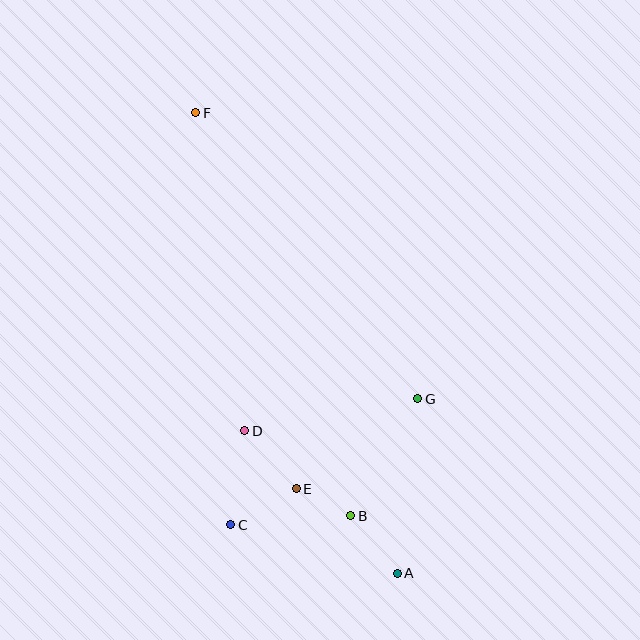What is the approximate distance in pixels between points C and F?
The distance between C and F is approximately 413 pixels.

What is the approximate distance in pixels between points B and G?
The distance between B and G is approximately 135 pixels.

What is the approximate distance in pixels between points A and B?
The distance between A and B is approximately 74 pixels.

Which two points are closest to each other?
Points B and E are closest to each other.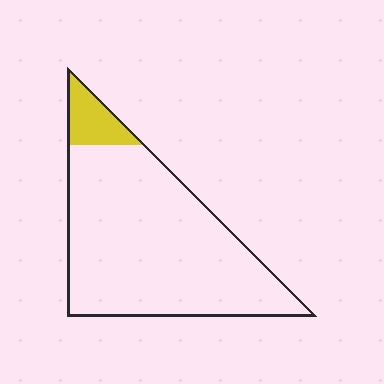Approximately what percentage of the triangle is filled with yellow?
Approximately 10%.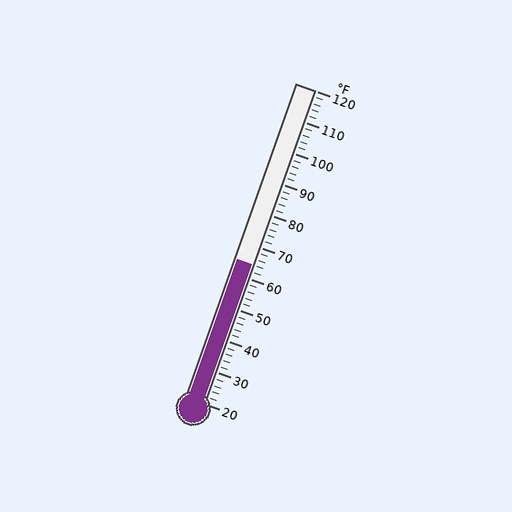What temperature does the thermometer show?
The thermometer shows approximately 64°F.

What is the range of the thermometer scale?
The thermometer scale ranges from 20°F to 120°F.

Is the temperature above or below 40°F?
The temperature is above 40°F.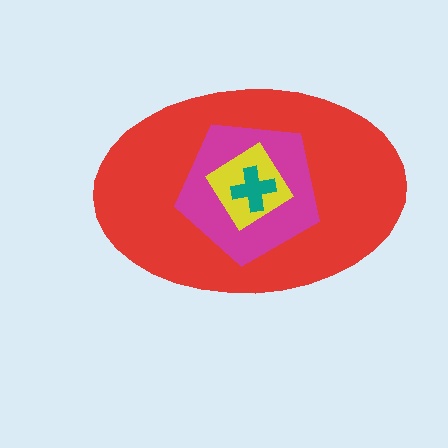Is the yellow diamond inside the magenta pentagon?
Yes.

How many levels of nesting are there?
4.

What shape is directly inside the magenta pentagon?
The yellow diamond.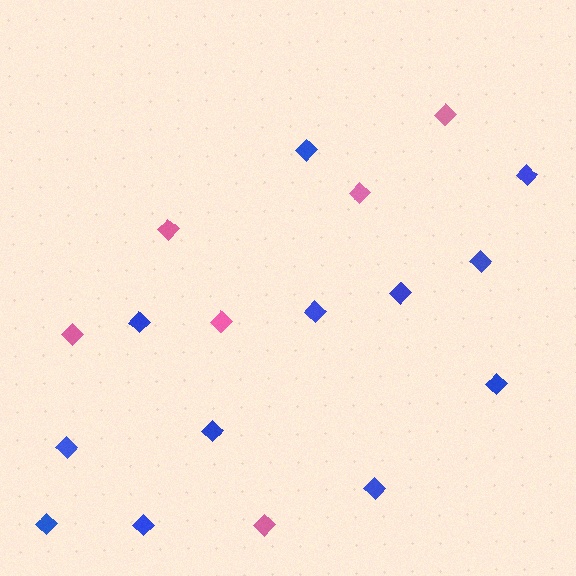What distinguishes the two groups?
There are 2 groups: one group of pink diamonds (6) and one group of blue diamonds (12).